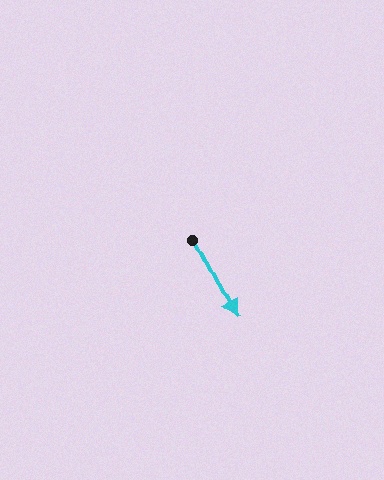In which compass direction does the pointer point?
Southeast.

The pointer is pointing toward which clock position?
Roughly 5 o'clock.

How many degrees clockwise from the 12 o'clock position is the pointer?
Approximately 152 degrees.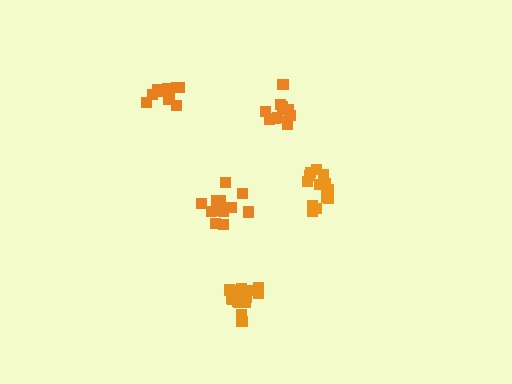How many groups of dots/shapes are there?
There are 5 groups.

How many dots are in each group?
Group 1: 12 dots, Group 2: 14 dots, Group 3: 11 dots, Group 4: 15 dots, Group 5: 11 dots (63 total).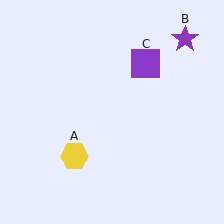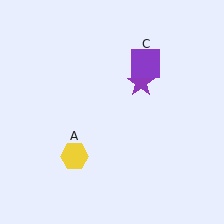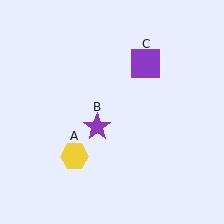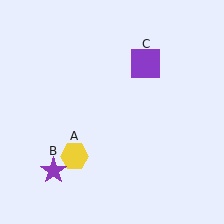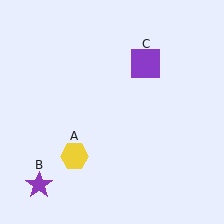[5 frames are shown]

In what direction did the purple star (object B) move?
The purple star (object B) moved down and to the left.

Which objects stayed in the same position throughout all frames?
Yellow hexagon (object A) and purple square (object C) remained stationary.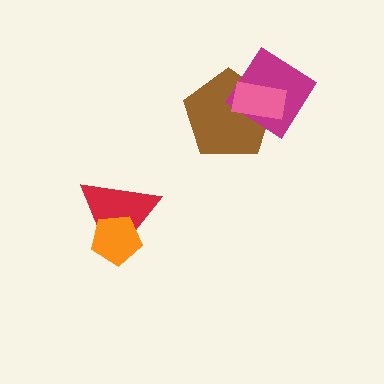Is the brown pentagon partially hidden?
Yes, it is partially covered by another shape.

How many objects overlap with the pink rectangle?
2 objects overlap with the pink rectangle.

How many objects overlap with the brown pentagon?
2 objects overlap with the brown pentagon.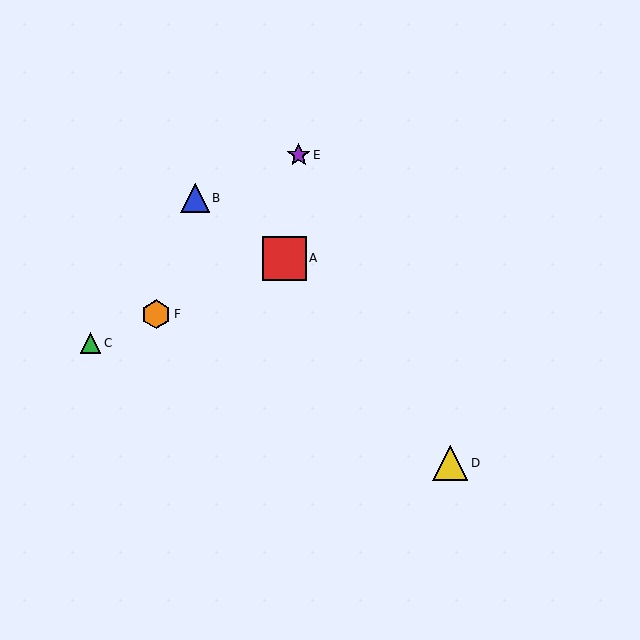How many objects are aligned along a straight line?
3 objects (A, C, F) are aligned along a straight line.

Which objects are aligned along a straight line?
Objects A, C, F are aligned along a straight line.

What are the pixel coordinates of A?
Object A is at (284, 258).